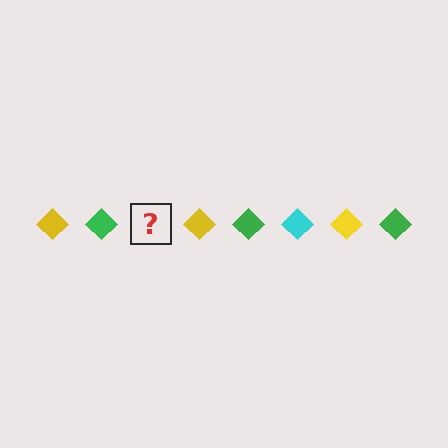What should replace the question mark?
The question mark should be replaced with a cyan diamond.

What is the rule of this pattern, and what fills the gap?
The rule is that the pattern cycles through yellow, green, cyan diamonds. The gap should be filled with a cyan diamond.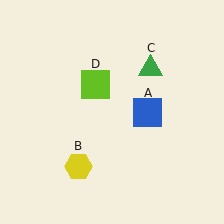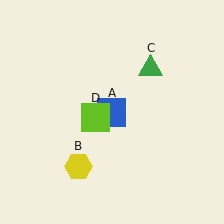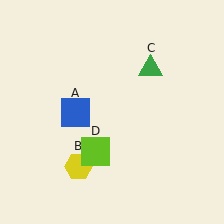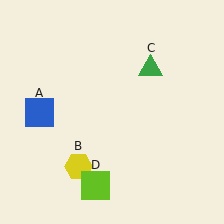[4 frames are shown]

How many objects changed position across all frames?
2 objects changed position: blue square (object A), lime square (object D).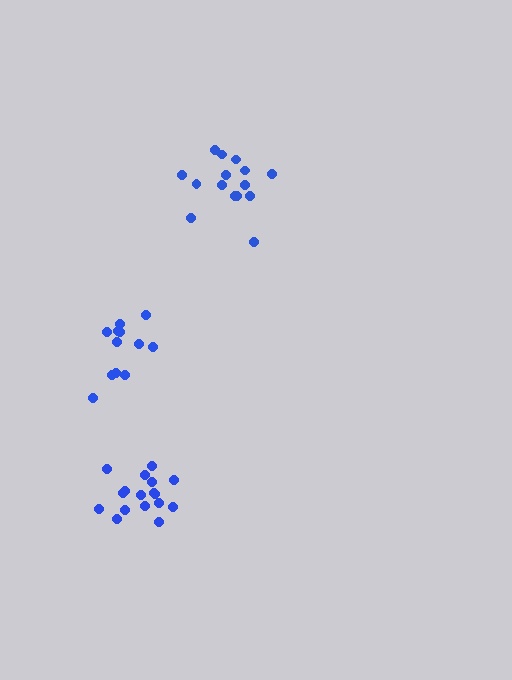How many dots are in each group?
Group 1: 15 dots, Group 2: 17 dots, Group 3: 12 dots (44 total).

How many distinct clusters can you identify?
There are 3 distinct clusters.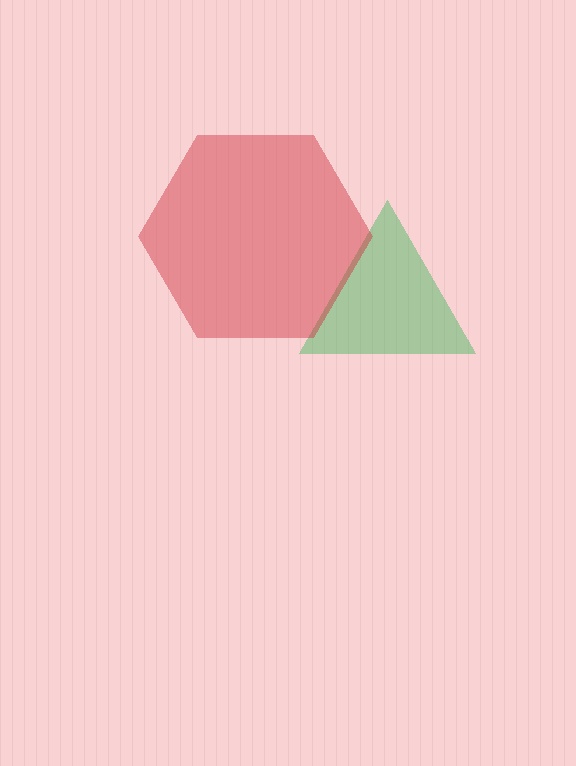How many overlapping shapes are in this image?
There are 2 overlapping shapes in the image.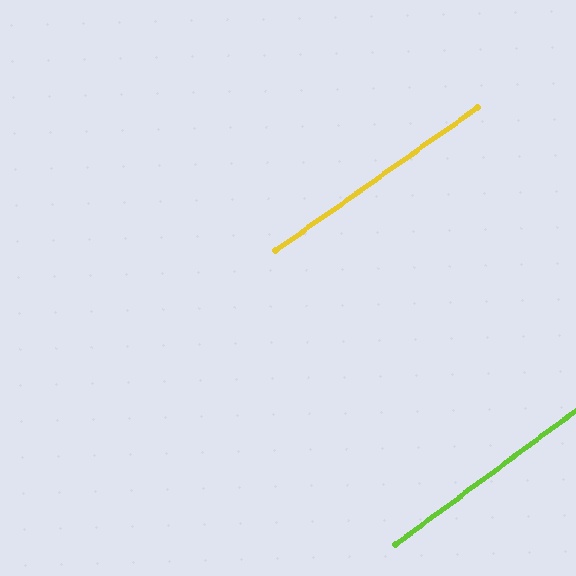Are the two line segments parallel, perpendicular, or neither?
Parallel — their directions differ by only 1.4°.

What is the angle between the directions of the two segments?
Approximately 1 degree.